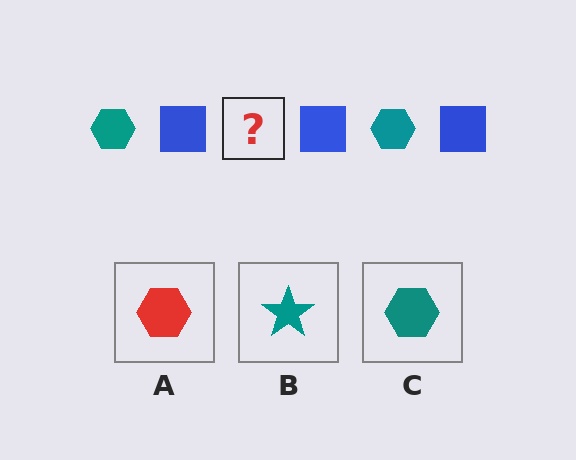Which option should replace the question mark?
Option C.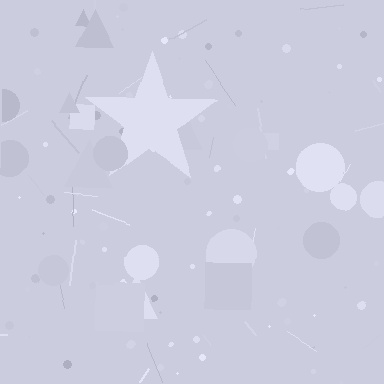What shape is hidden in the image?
A star is hidden in the image.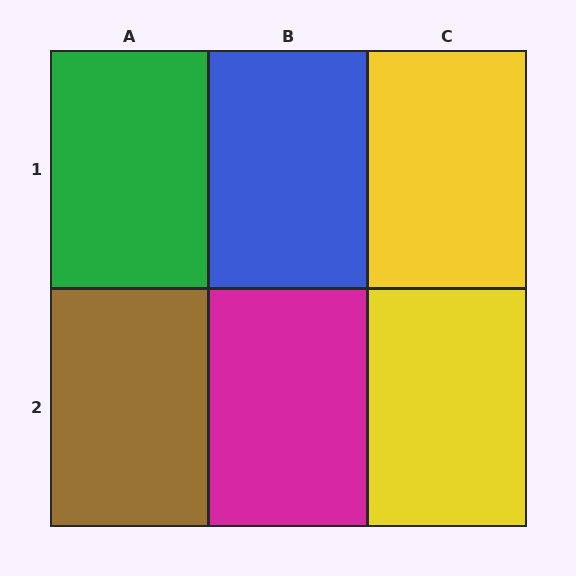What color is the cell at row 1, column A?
Green.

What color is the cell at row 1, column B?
Blue.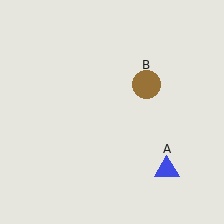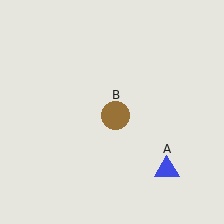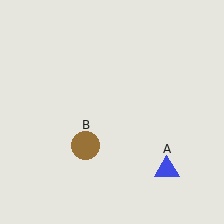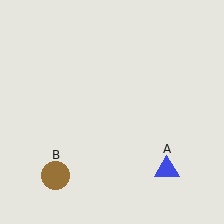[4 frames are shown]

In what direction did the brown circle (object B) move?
The brown circle (object B) moved down and to the left.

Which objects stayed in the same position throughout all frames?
Blue triangle (object A) remained stationary.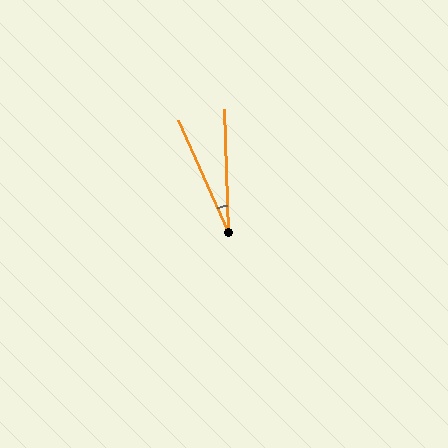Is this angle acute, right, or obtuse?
It is acute.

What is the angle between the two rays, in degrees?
Approximately 22 degrees.